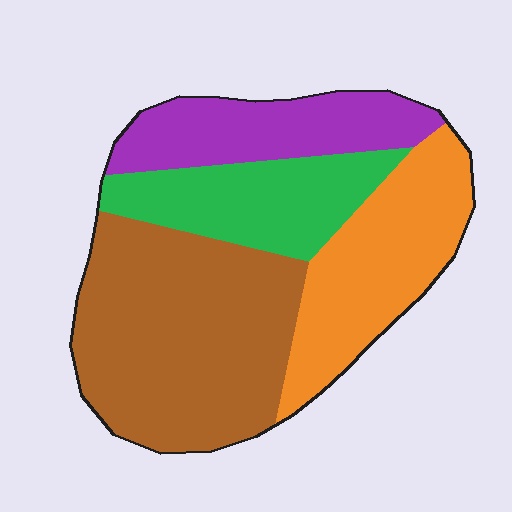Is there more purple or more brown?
Brown.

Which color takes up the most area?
Brown, at roughly 40%.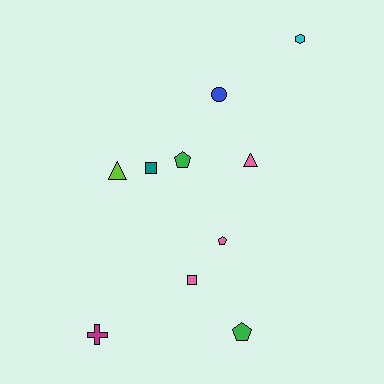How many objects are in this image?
There are 10 objects.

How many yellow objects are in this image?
There are no yellow objects.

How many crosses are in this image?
There is 1 cross.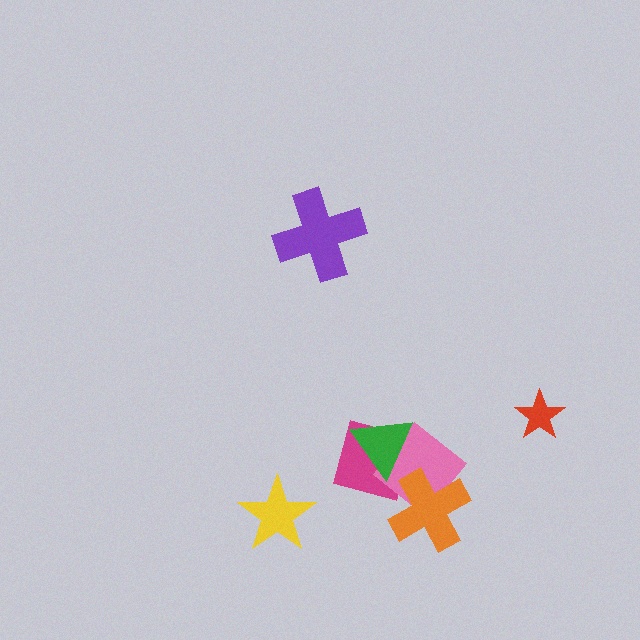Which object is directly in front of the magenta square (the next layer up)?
The pink diamond is directly in front of the magenta square.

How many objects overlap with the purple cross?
0 objects overlap with the purple cross.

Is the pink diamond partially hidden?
Yes, it is partially covered by another shape.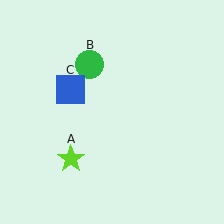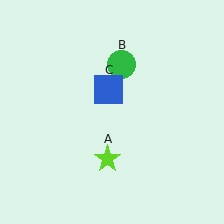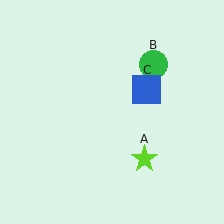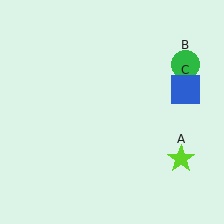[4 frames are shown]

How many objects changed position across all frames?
3 objects changed position: lime star (object A), green circle (object B), blue square (object C).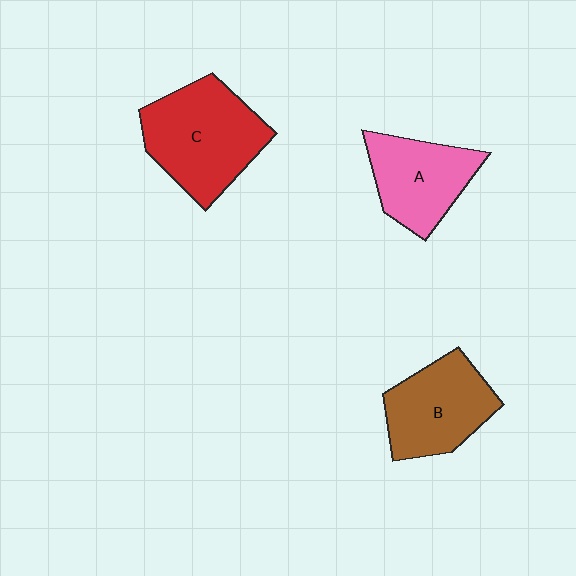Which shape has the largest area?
Shape C (red).